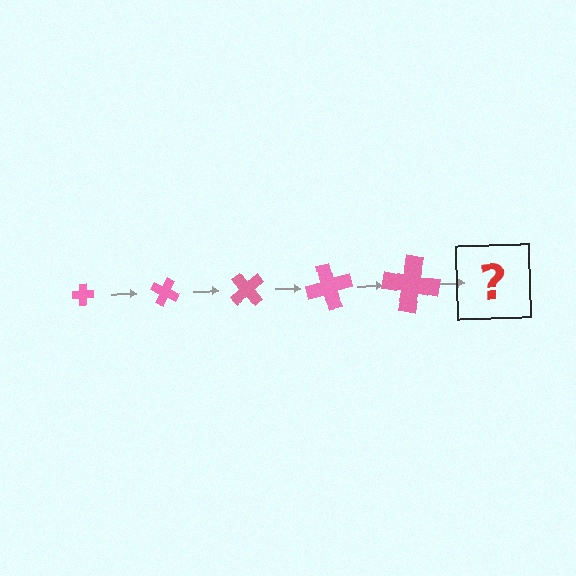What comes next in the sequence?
The next element should be a cross, larger than the previous one and rotated 125 degrees from the start.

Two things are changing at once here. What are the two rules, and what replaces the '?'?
The two rules are that the cross grows larger each step and it rotates 25 degrees each step. The '?' should be a cross, larger than the previous one and rotated 125 degrees from the start.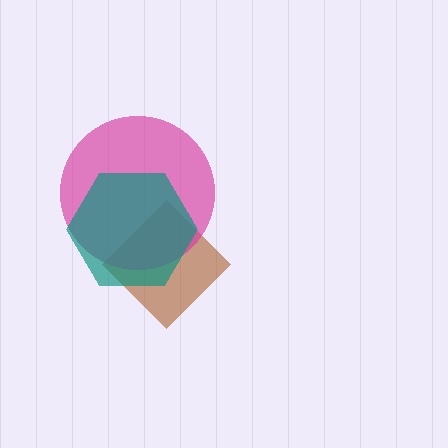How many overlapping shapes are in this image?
There are 3 overlapping shapes in the image.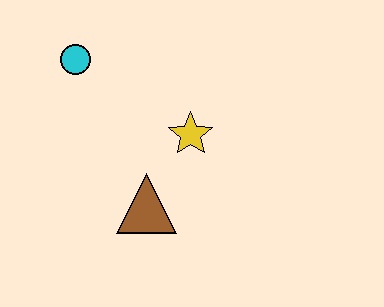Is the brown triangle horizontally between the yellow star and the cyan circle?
Yes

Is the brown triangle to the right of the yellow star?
No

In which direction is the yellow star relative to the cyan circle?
The yellow star is to the right of the cyan circle.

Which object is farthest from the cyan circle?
The brown triangle is farthest from the cyan circle.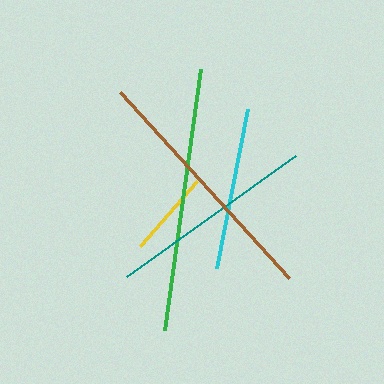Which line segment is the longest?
The green line is the longest at approximately 263 pixels.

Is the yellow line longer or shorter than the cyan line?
The cyan line is longer than the yellow line.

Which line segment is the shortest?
The yellow line is the shortest at approximately 87 pixels.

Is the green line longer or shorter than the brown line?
The green line is longer than the brown line.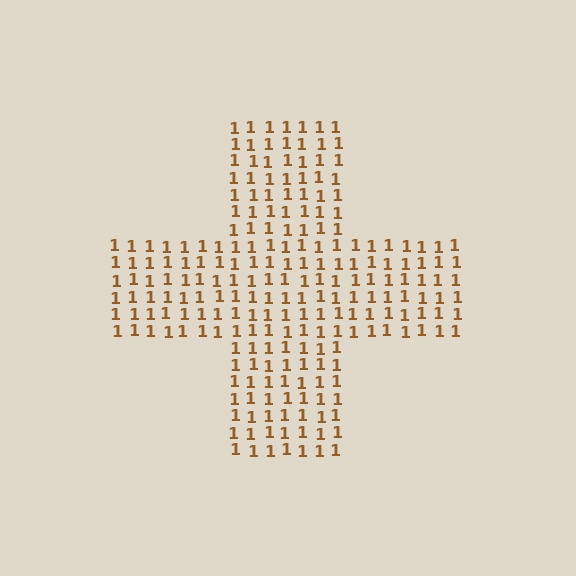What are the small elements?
The small elements are digit 1's.